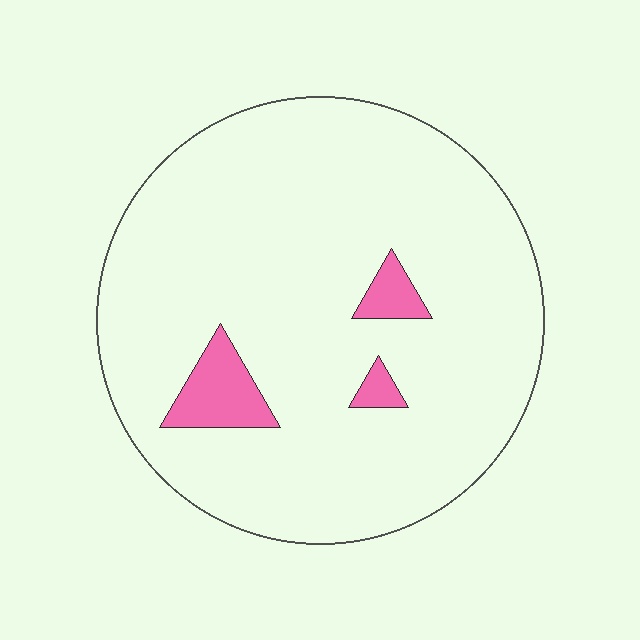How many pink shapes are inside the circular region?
3.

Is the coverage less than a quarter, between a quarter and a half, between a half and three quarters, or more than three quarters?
Less than a quarter.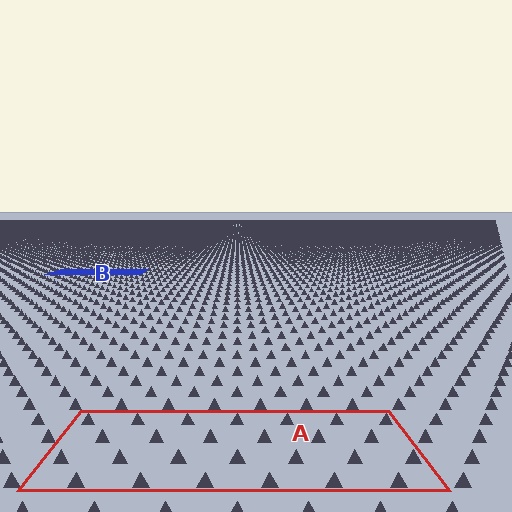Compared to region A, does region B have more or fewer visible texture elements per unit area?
Region B has more texture elements per unit area — they are packed more densely because it is farther away.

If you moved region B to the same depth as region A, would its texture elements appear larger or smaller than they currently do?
They would appear larger. At a closer depth, the same texture elements are projected at a bigger on-screen size.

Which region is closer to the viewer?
Region A is closer. The texture elements there are larger and more spread out.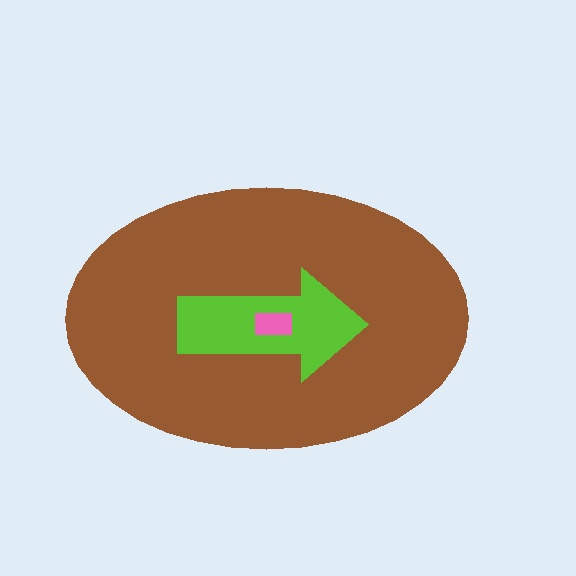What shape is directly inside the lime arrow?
The pink rectangle.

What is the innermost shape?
The pink rectangle.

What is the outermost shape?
The brown ellipse.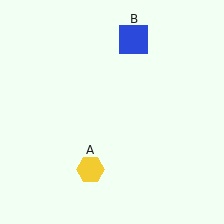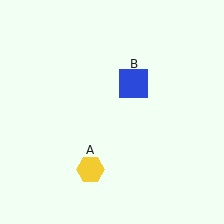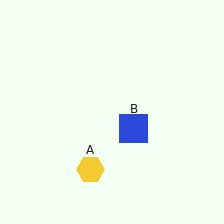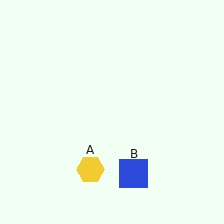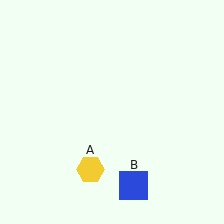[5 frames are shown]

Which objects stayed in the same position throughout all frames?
Yellow hexagon (object A) remained stationary.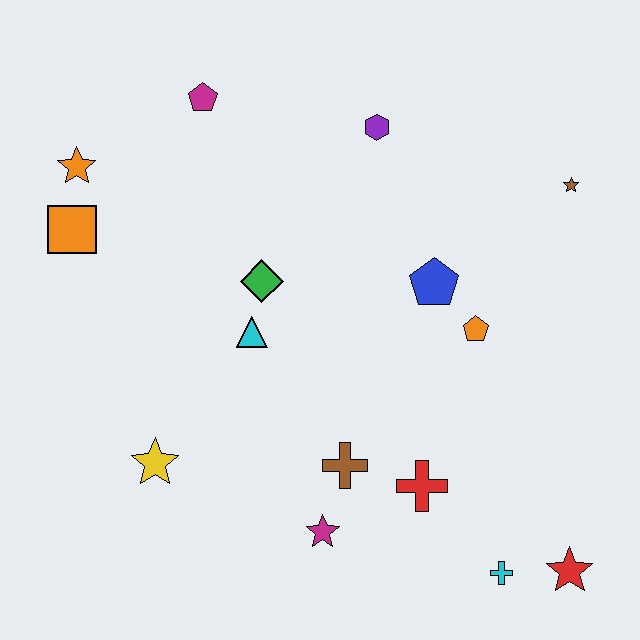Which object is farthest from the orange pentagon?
The orange star is farthest from the orange pentagon.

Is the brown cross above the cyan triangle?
No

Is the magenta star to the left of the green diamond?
No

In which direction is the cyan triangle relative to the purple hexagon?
The cyan triangle is below the purple hexagon.